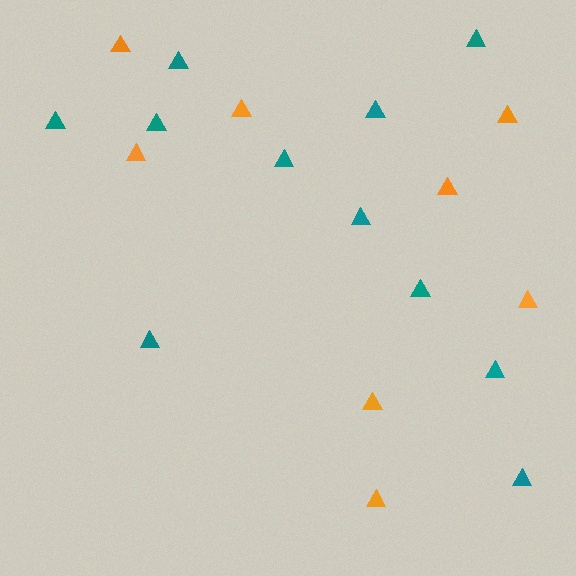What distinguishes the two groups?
There are 2 groups: one group of teal triangles (11) and one group of orange triangles (8).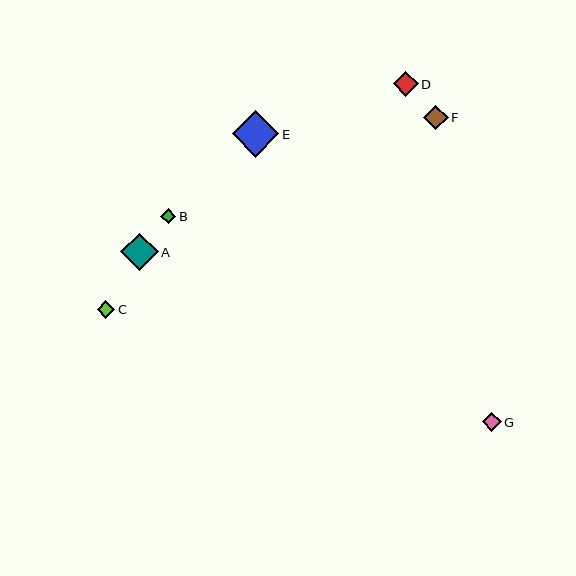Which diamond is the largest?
Diamond E is the largest with a size of approximately 47 pixels.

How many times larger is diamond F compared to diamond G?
Diamond F is approximately 1.3 times the size of diamond G.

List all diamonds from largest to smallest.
From largest to smallest: E, A, D, F, G, C, B.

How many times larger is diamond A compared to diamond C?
Diamond A is approximately 2.2 times the size of diamond C.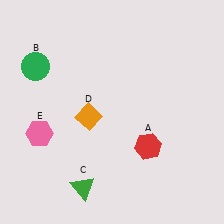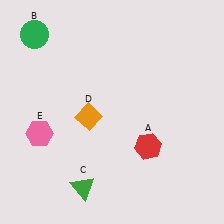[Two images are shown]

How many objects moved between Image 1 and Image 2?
1 object moved between the two images.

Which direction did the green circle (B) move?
The green circle (B) moved up.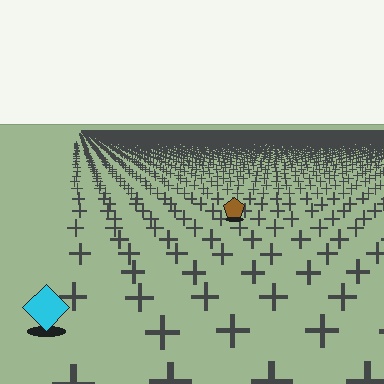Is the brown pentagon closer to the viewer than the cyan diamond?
No. The cyan diamond is closer — you can tell from the texture gradient: the ground texture is coarser near it.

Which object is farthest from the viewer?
The brown pentagon is farthest from the viewer. It appears smaller and the ground texture around it is denser.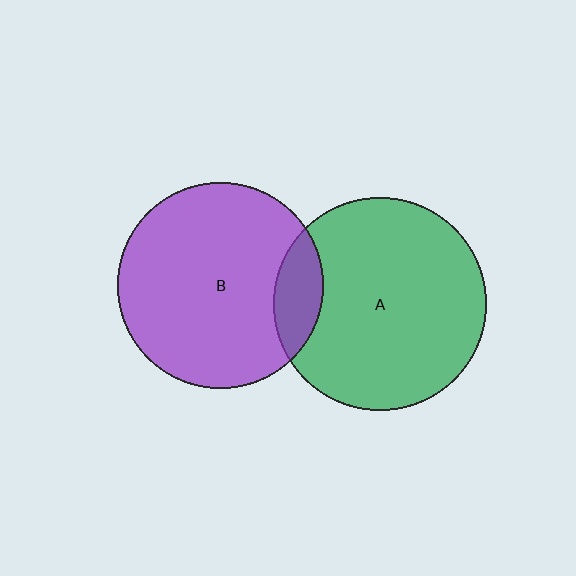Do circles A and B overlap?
Yes.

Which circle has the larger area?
Circle A (green).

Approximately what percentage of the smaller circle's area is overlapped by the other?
Approximately 15%.